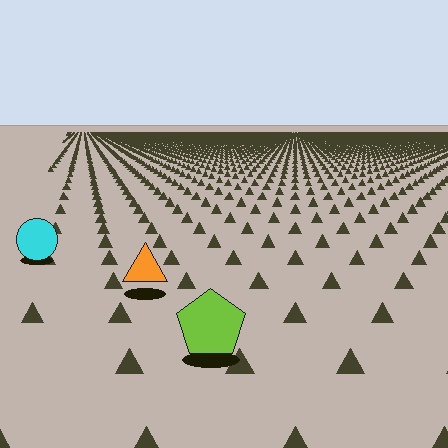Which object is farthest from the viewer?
The cyan circle is farthest from the viewer. It appears smaller and the ground texture around it is denser.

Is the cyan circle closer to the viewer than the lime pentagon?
No. The lime pentagon is closer — you can tell from the texture gradient: the ground texture is coarser near it.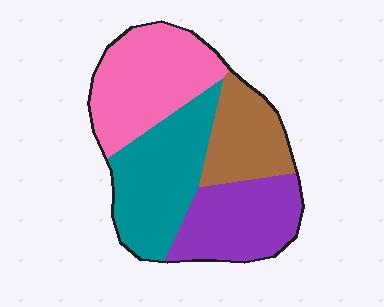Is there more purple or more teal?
Teal.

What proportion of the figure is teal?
Teal covers 29% of the figure.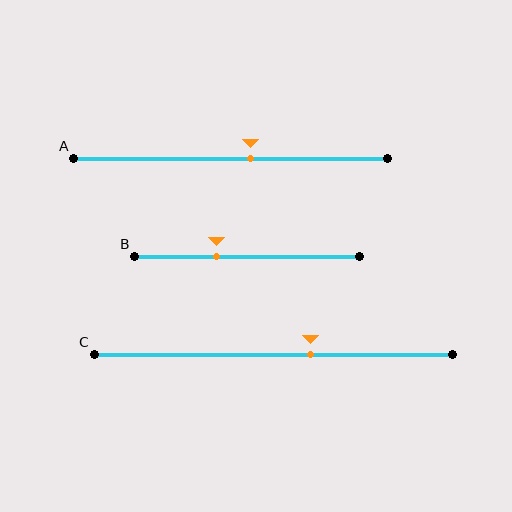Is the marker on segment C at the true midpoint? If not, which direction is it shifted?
No, the marker on segment C is shifted to the right by about 11% of the segment length.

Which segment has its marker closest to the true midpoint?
Segment A has its marker closest to the true midpoint.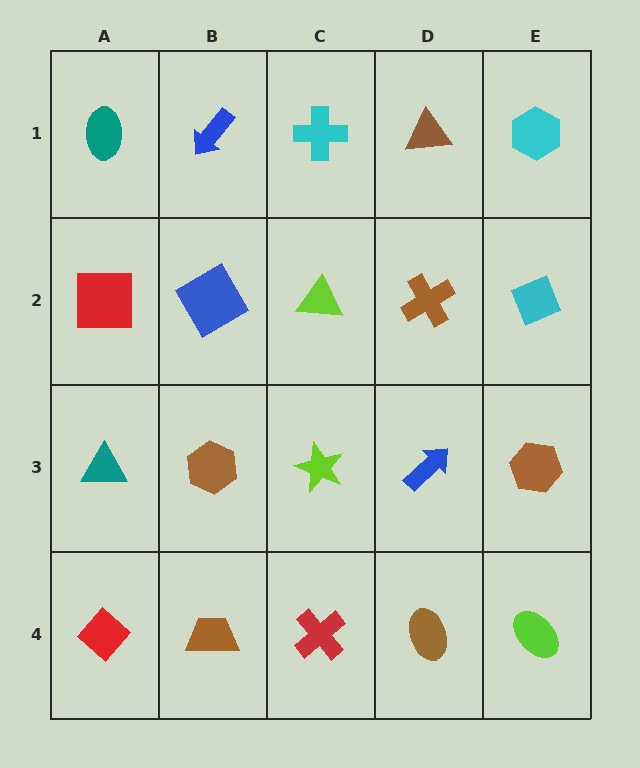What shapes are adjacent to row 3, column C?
A lime triangle (row 2, column C), a red cross (row 4, column C), a brown hexagon (row 3, column B), a blue arrow (row 3, column D).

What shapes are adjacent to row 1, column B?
A blue diamond (row 2, column B), a teal ellipse (row 1, column A), a cyan cross (row 1, column C).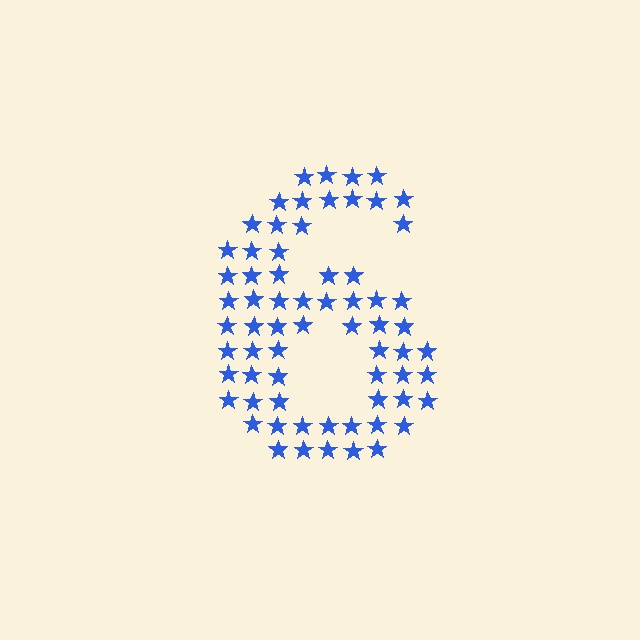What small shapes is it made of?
It is made of small stars.